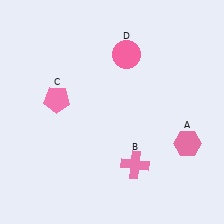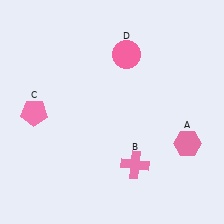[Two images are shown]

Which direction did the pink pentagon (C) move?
The pink pentagon (C) moved left.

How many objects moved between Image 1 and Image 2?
1 object moved between the two images.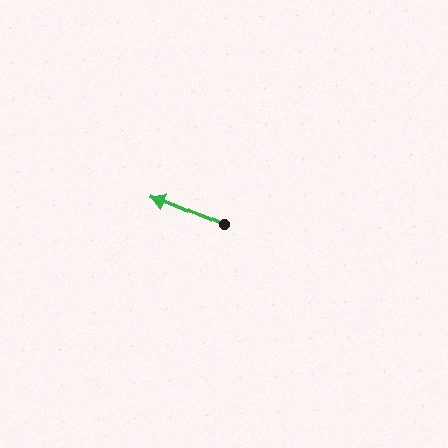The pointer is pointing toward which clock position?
Roughly 10 o'clock.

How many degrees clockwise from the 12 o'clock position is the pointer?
Approximately 293 degrees.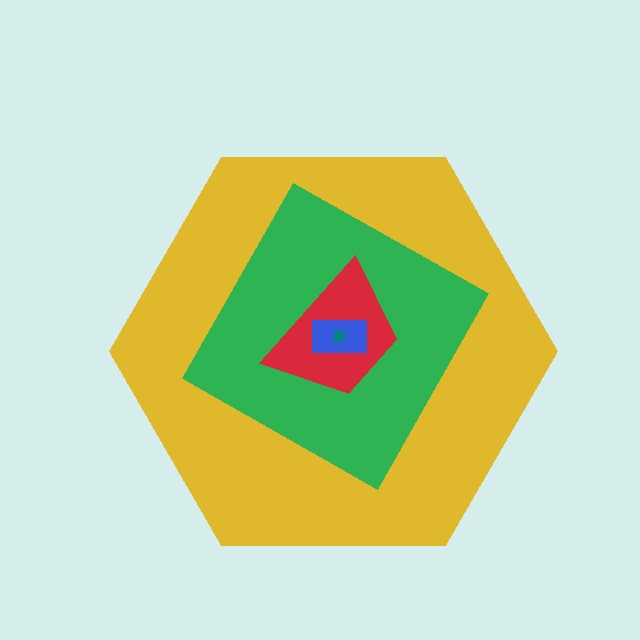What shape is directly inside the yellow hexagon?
The green square.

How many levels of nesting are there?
5.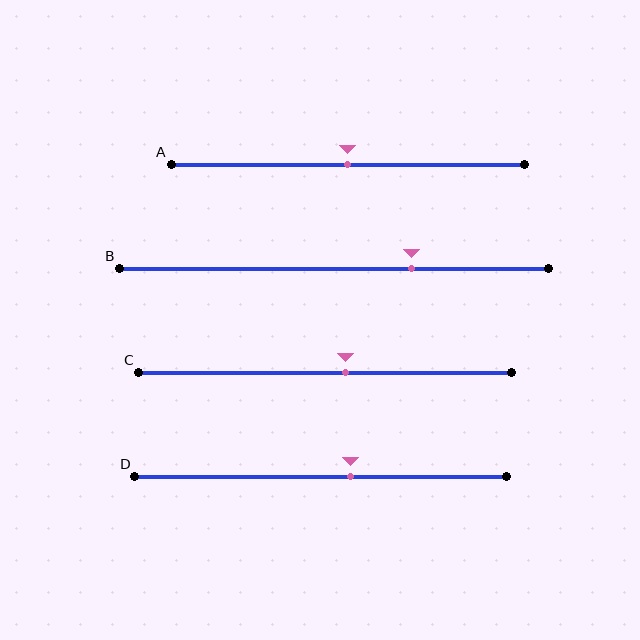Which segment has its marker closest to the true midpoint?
Segment A has its marker closest to the true midpoint.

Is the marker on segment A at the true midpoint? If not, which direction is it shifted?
Yes, the marker on segment A is at the true midpoint.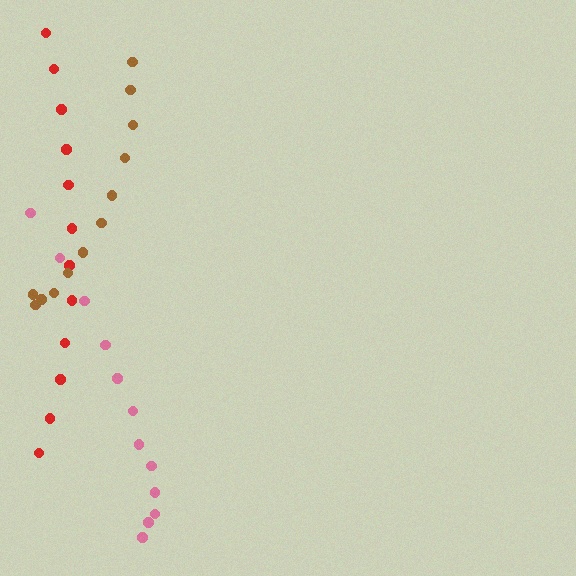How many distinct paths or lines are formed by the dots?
There are 3 distinct paths.